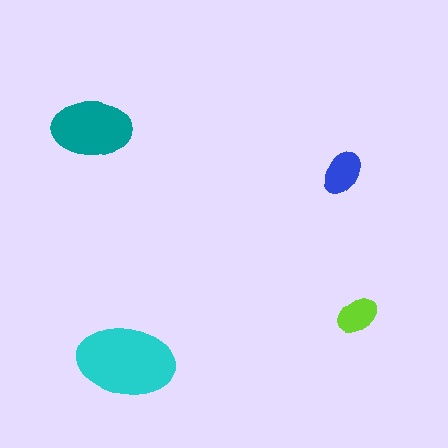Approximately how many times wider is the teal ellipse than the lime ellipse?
About 2 times wider.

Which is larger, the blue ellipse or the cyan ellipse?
The cyan one.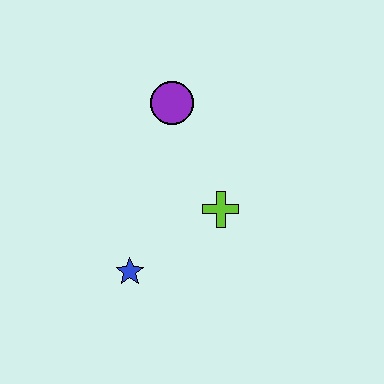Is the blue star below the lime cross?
Yes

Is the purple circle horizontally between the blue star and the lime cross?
Yes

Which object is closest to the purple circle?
The lime cross is closest to the purple circle.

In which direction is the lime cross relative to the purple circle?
The lime cross is below the purple circle.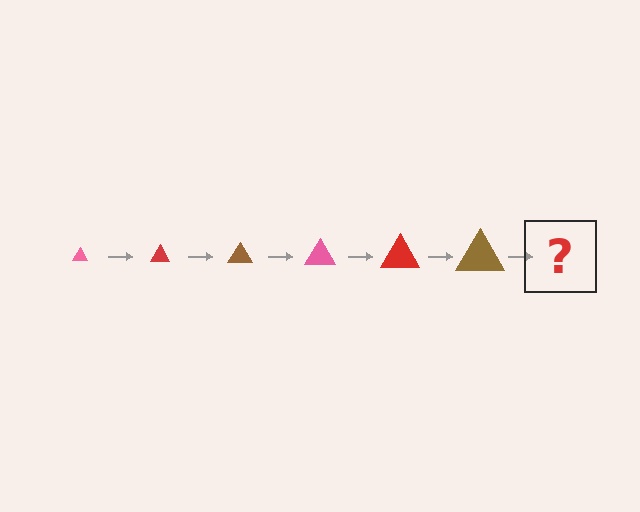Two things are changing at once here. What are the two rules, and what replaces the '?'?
The two rules are that the triangle grows larger each step and the color cycles through pink, red, and brown. The '?' should be a pink triangle, larger than the previous one.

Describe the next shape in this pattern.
It should be a pink triangle, larger than the previous one.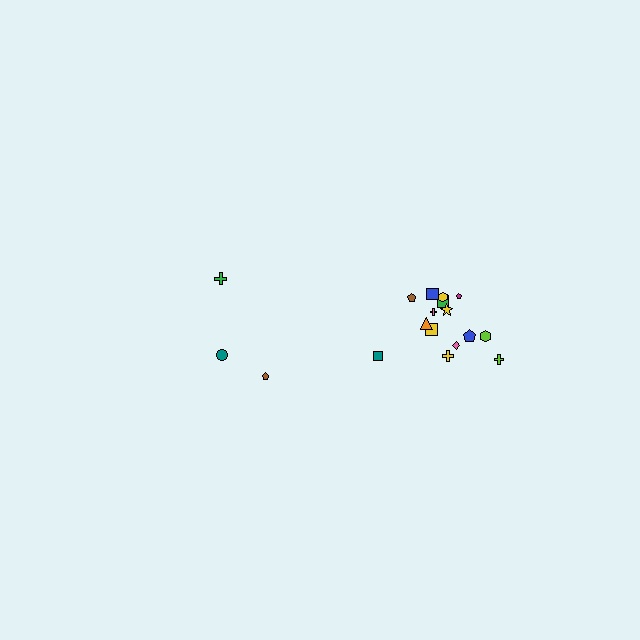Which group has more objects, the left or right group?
The right group.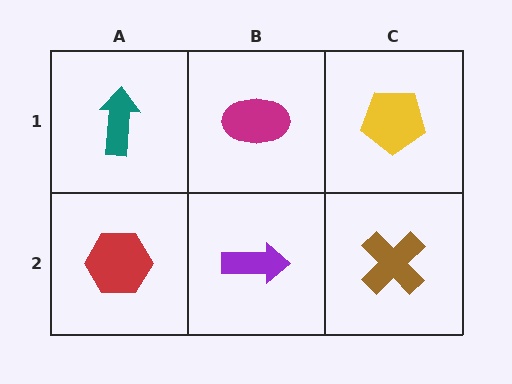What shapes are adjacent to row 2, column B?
A magenta ellipse (row 1, column B), a red hexagon (row 2, column A), a brown cross (row 2, column C).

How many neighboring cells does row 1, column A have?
2.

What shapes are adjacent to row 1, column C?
A brown cross (row 2, column C), a magenta ellipse (row 1, column B).